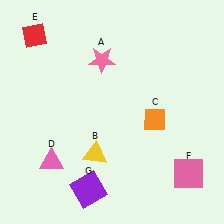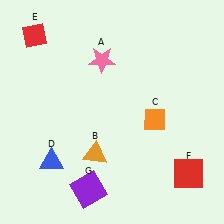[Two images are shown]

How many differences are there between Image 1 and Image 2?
There are 3 differences between the two images.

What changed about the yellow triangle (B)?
In Image 1, B is yellow. In Image 2, it changed to orange.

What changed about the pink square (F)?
In Image 1, F is pink. In Image 2, it changed to red.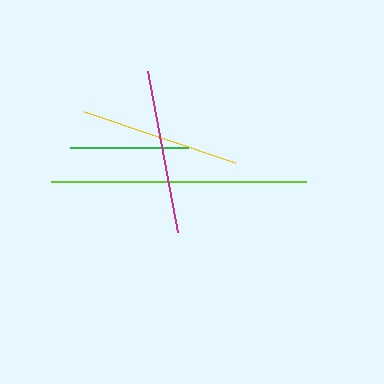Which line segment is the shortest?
The green line is the shortest at approximately 118 pixels.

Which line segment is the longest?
The lime line is the longest at approximately 255 pixels.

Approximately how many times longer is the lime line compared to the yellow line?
The lime line is approximately 1.6 times the length of the yellow line.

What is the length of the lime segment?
The lime segment is approximately 255 pixels long.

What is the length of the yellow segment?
The yellow segment is approximately 160 pixels long.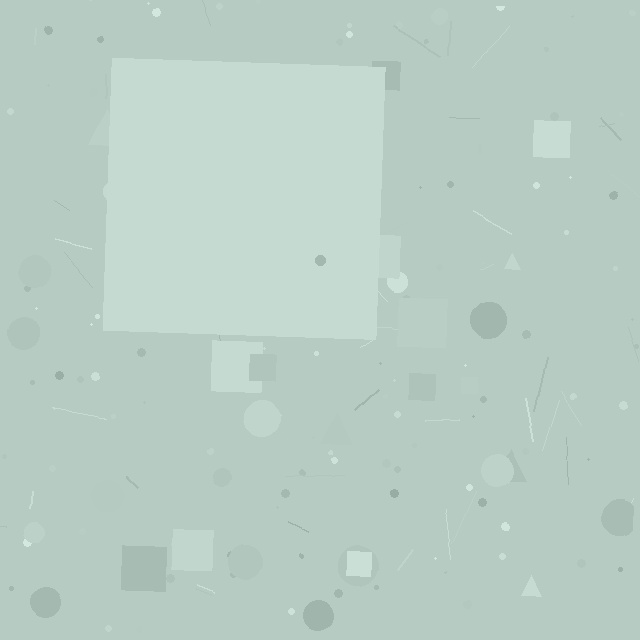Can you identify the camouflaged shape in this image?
The camouflaged shape is a square.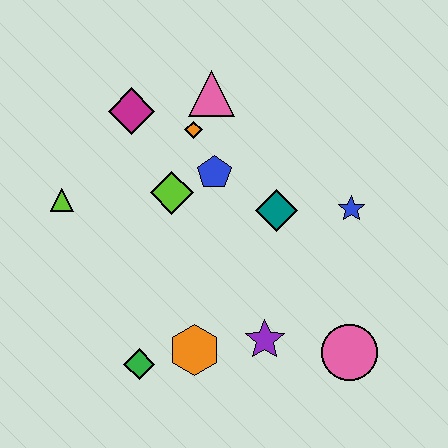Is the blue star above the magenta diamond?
No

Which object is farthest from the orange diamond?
The pink circle is farthest from the orange diamond.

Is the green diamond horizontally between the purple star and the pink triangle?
No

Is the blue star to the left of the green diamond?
No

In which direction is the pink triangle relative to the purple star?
The pink triangle is above the purple star.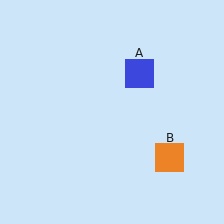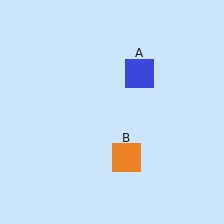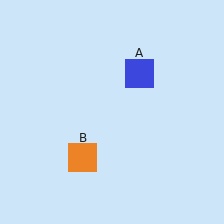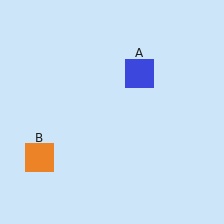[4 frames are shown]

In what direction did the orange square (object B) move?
The orange square (object B) moved left.